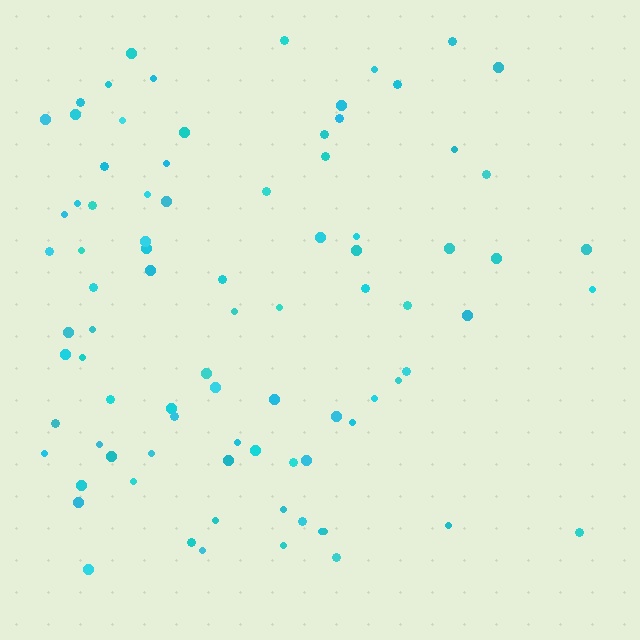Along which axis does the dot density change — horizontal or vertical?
Horizontal.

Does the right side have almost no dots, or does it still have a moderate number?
Still a moderate number, just noticeably fewer than the left.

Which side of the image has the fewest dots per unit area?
The right.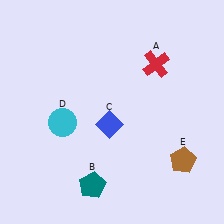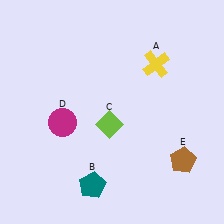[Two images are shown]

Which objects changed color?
A changed from red to yellow. C changed from blue to lime. D changed from cyan to magenta.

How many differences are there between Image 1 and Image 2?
There are 3 differences between the two images.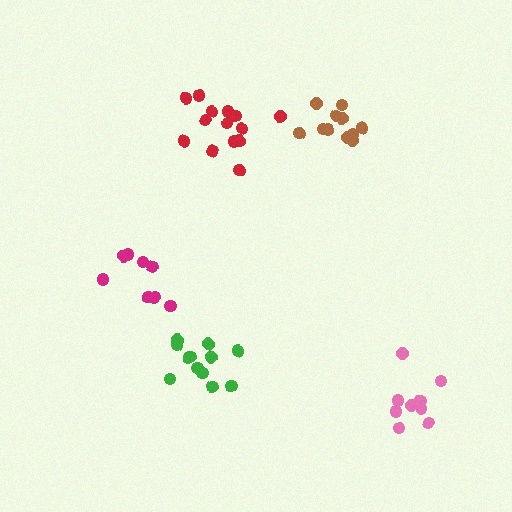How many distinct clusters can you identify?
There are 5 distinct clusters.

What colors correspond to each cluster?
The clusters are colored: green, brown, red, magenta, pink.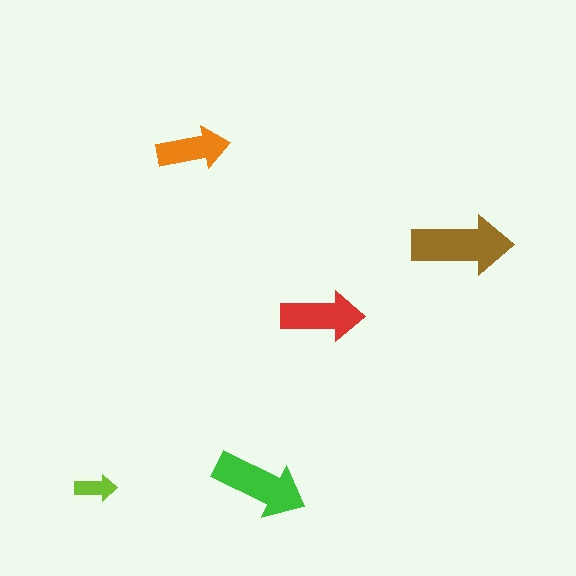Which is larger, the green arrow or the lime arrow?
The green one.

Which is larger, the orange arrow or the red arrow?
The red one.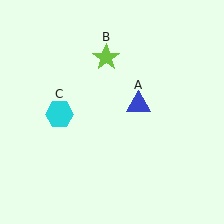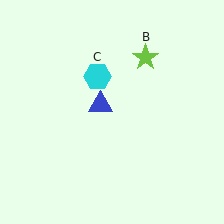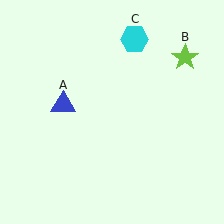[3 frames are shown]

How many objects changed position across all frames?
3 objects changed position: blue triangle (object A), lime star (object B), cyan hexagon (object C).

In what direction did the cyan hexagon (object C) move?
The cyan hexagon (object C) moved up and to the right.